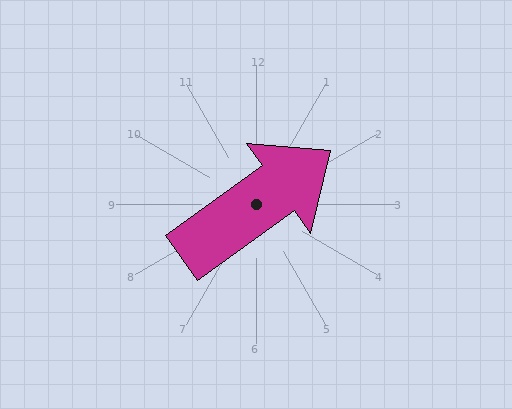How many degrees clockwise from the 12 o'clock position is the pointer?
Approximately 54 degrees.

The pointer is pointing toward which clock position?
Roughly 2 o'clock.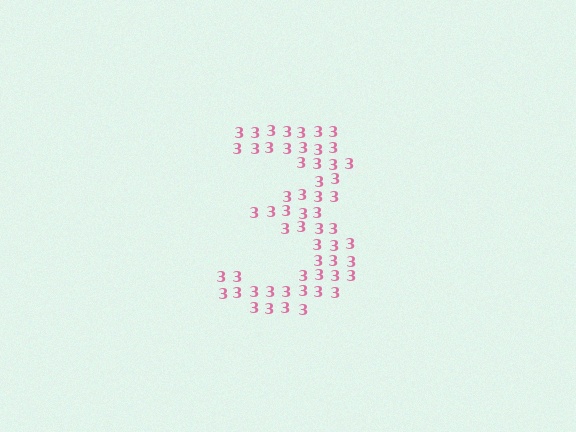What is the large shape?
The large shape is the digit 3.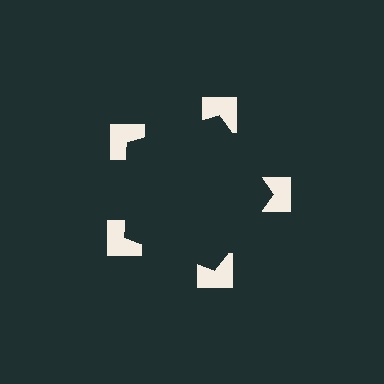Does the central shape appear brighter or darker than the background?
It typically appears slightly darker than the background, even though no actual brightness change is drawn.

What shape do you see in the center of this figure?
An illusory pentagon — its edges are inferred from the aligned wedge cuts in the notched squares, not physically drawn.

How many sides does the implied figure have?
5 sides.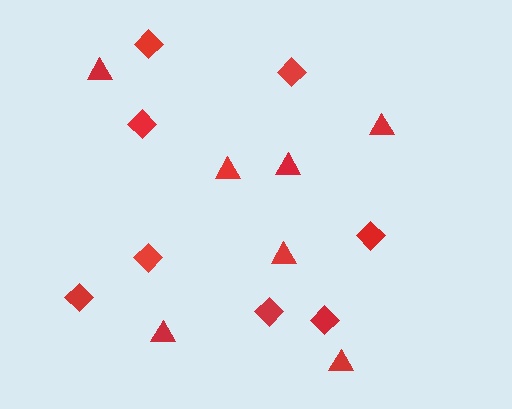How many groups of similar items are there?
There are 2 groups: one group of diamonds (8) and one group of triangles (7).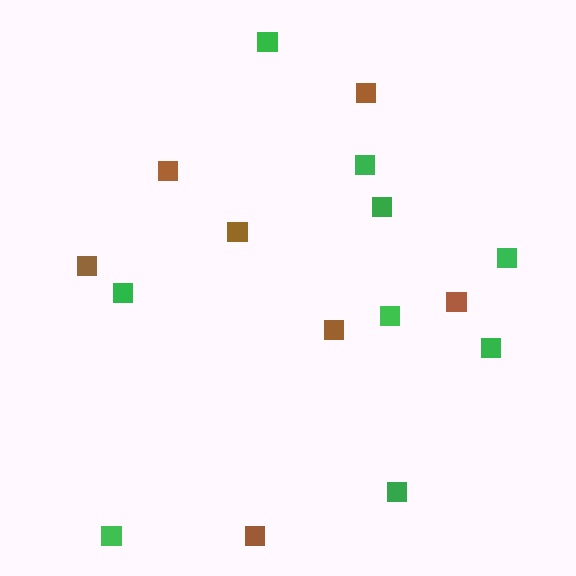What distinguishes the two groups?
There are 2 groups: one group of brown squares (7) and one group of green squares (9).